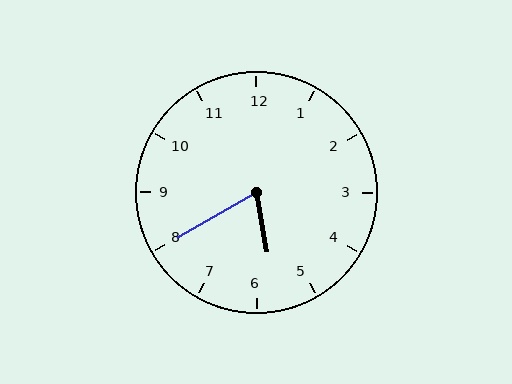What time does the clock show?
5:40.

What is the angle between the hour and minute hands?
Approximately 70 degrees.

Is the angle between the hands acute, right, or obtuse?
It is acute.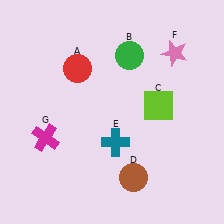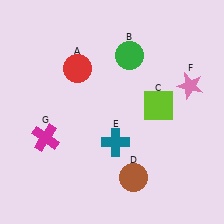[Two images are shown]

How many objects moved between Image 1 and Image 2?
1 object moved between the two images.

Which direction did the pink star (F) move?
The pink star (F) moved down.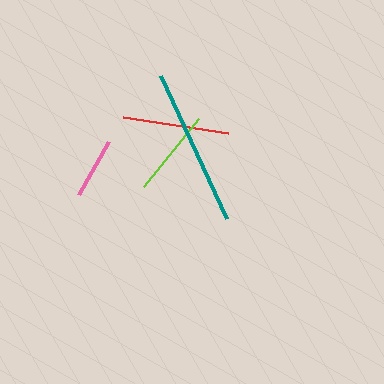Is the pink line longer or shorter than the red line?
The red line is longer than the pink line.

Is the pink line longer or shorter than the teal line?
The teal line is longer than the pink line.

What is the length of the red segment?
The red segment is approximately 106 pixels long.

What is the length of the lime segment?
The lime segment is approximately 88 pixels long.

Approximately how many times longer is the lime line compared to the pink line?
The lime line is approximately 1.4 times the length of the pink line.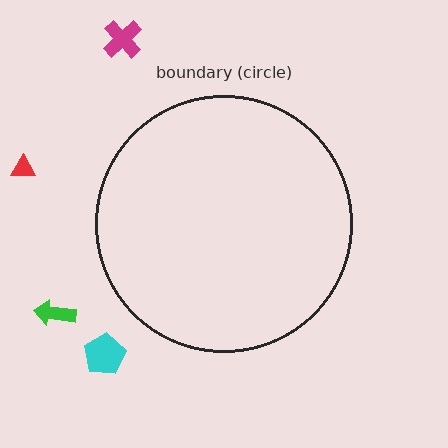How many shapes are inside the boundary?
0 inside, 4 outside.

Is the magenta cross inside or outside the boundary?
Outside.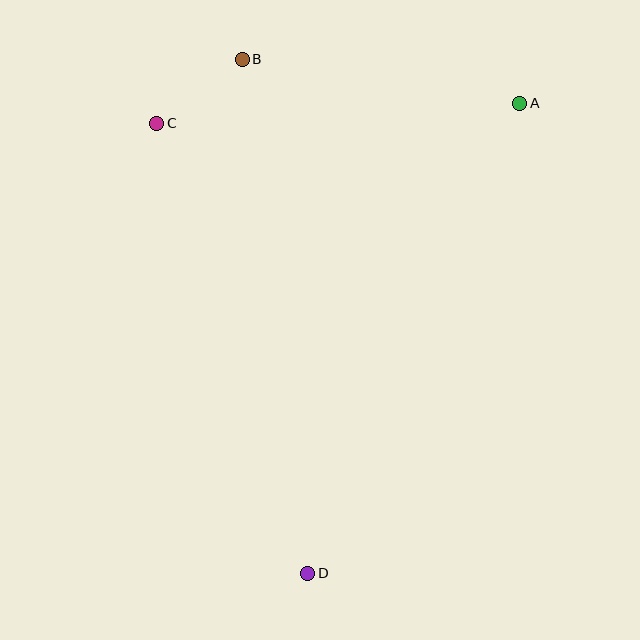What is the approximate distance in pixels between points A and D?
The distance between A and D is approximately 516 pixels.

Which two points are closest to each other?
Points B and C are closest to each other.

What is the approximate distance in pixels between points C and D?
The distance between C and D is approximately 475 pixels.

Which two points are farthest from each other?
Points B and D are farthest from each other.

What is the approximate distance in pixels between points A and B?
The distance between A and B is approximately 281 pixels.